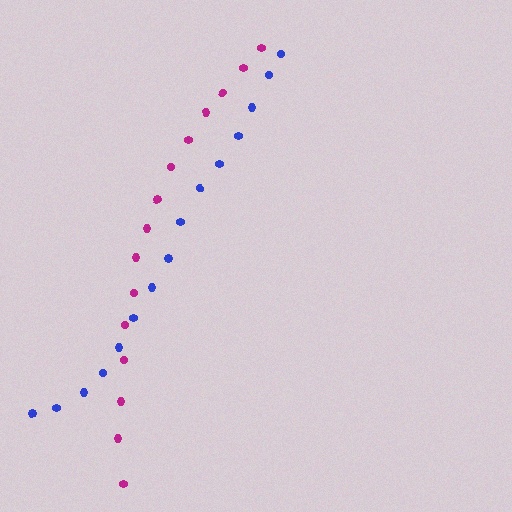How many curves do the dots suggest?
There are 2 distinct paths.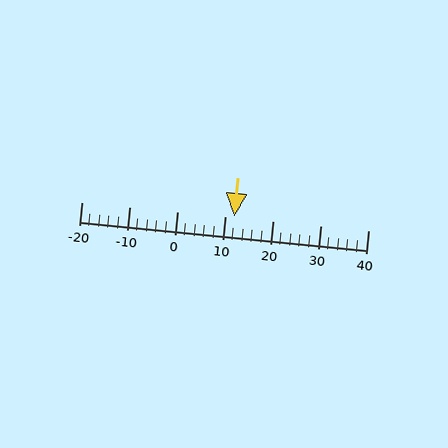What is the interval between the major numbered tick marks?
The major tick marks are spaced 10 units apart.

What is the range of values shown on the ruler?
The ruler shows values from -20 to 40.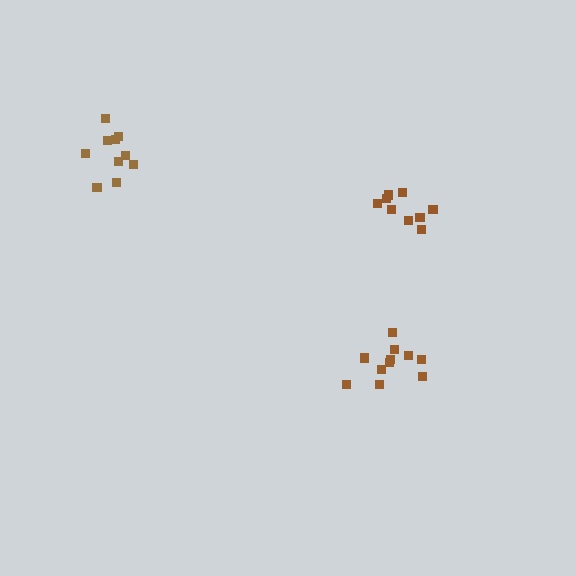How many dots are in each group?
Group 1: 9 dots, Group 2: 11 dots, Group 3: 10 dots (30 total).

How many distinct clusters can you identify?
There are 3 distinct clusters.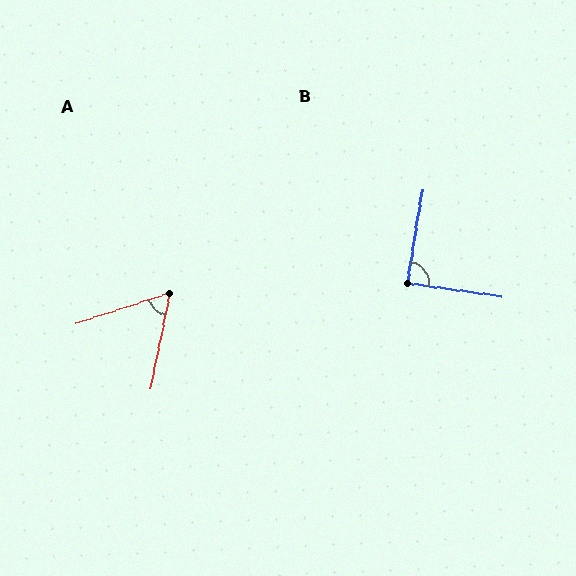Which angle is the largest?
B, at approximately 88 degrees.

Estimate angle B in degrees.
Approximately 88 degrees.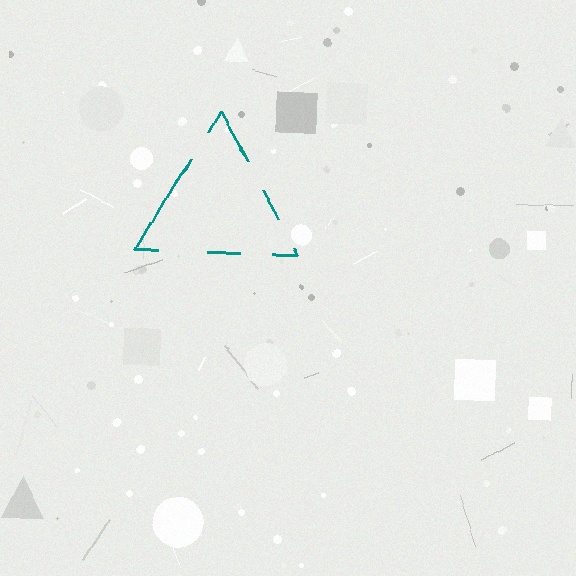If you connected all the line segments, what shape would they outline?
They would outline a triangle.